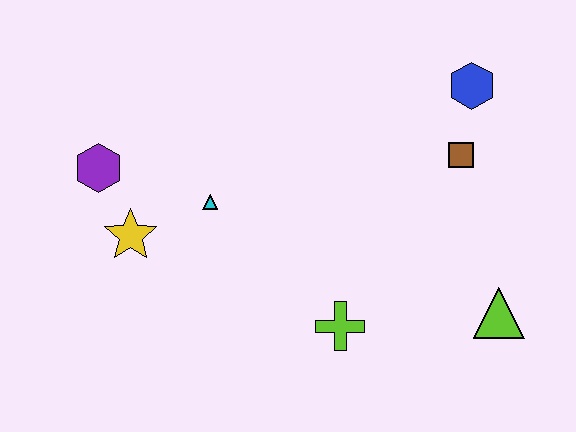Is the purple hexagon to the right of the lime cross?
No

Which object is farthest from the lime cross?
The purple hexagon is farthest from the lime cross.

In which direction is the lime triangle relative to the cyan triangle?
The lime triangle is to the right of the cyan triangle.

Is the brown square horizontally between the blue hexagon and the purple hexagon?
Yes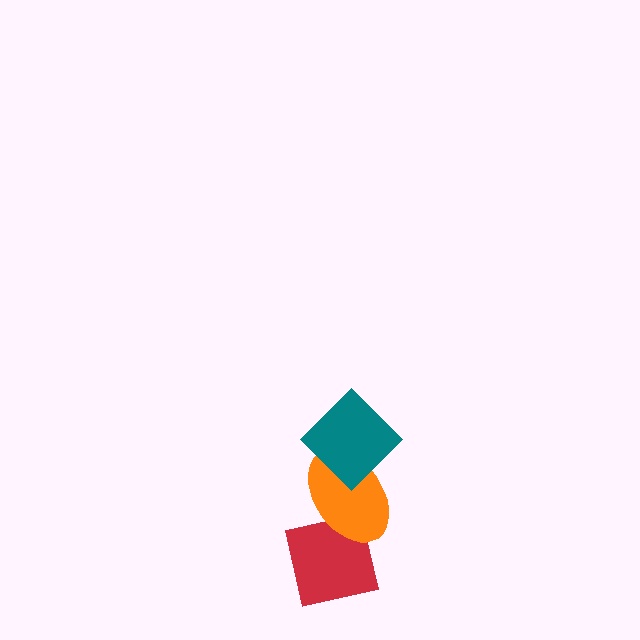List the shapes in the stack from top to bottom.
From top to bottom: the teal diamond, the orange ellipse, the red square.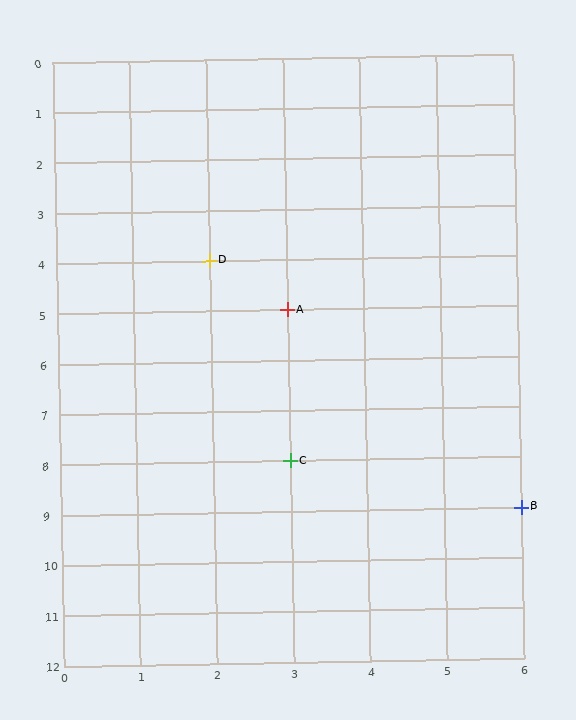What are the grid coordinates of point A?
Point A is at grid coordinates (3, 5).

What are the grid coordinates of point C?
Point C is at grid coordinates (3, 8).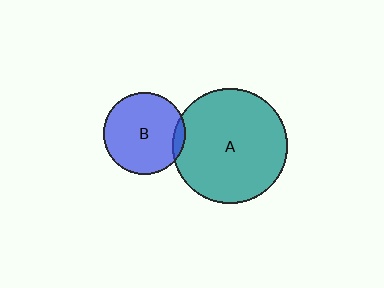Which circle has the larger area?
Circle A (teal).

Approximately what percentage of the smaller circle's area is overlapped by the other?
Approximately 5%.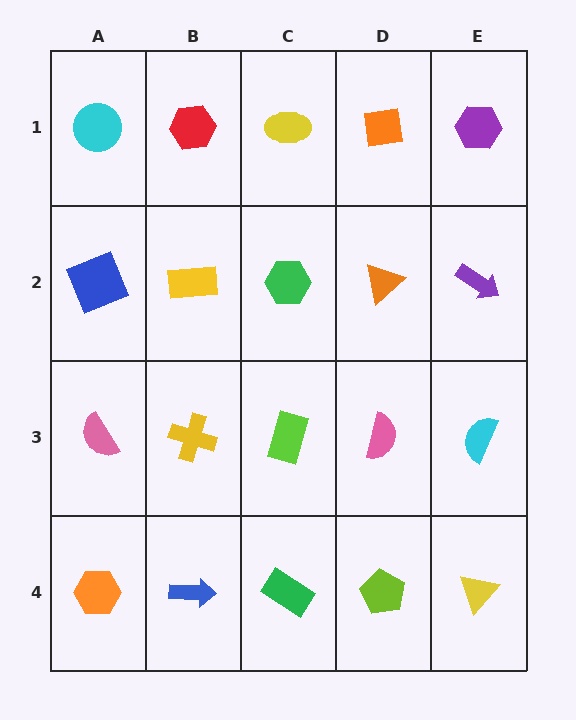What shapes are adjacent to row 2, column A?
A cyan circle (row 1, column A), a pink semicircle (row 3, column A), a yellow rectangle (row 2, column B).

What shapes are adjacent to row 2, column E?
A purple hexagon (row 1, column E), a cyan semicircle (row 3, column E), an orange triangle (row 2, column D).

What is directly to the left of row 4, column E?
A lime pentagon.